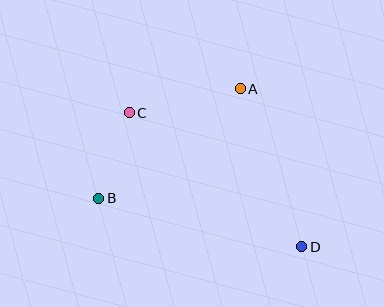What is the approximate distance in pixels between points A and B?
The distance between A and B is approximately 179 pixels.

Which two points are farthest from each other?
Points C and D are farthest from each other.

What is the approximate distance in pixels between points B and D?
The distance between B and D is approximately 209 pixels.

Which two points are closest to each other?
Points B and C are closest to each other.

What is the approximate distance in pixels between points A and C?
The distance between A and C is approximately 114 pixels.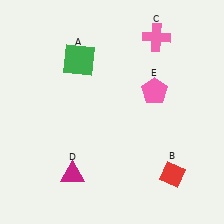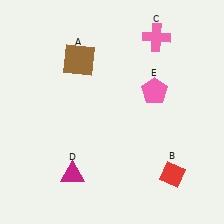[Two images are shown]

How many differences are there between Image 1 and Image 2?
There is 1 difference between the two images.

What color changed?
The square (A) changed from green in Image 1 to brown in Image 2.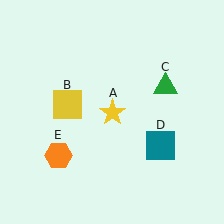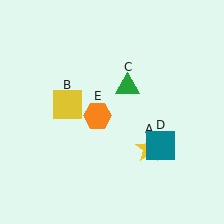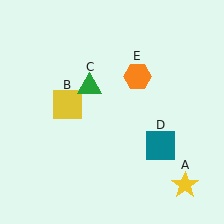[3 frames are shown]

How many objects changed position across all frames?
3 objects changed position: yellow star (object A), green triangle (object C), orange hexagon (object E).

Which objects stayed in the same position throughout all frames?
Yellow square (object B) and teal square (object D) remained stationary.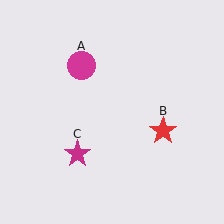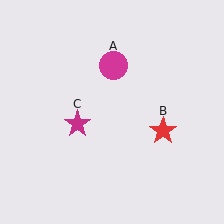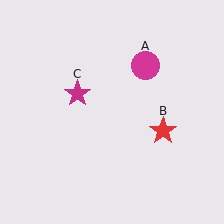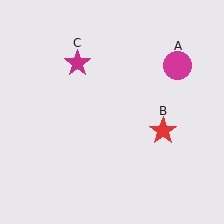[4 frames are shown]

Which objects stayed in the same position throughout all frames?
Red star (object B) remained stationary.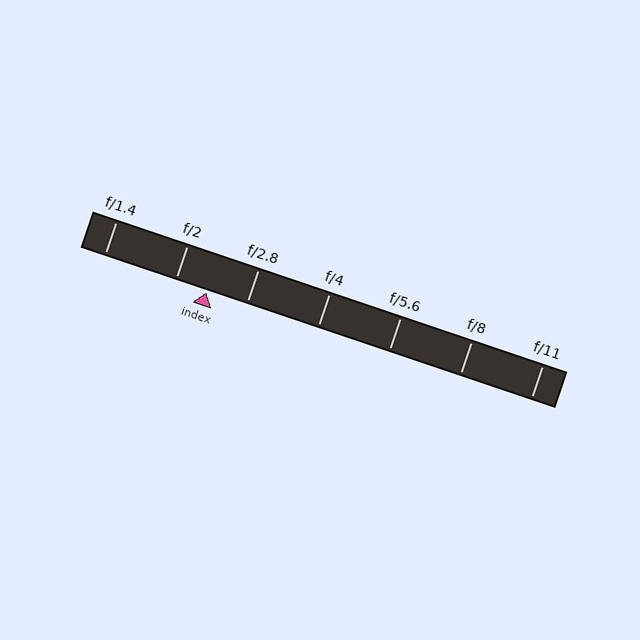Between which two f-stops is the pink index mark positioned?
The index mark is between f/2 and f/2.8.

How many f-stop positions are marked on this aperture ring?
There are 7 f-stop positions marked.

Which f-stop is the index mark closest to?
The index mark is closest to f/2.